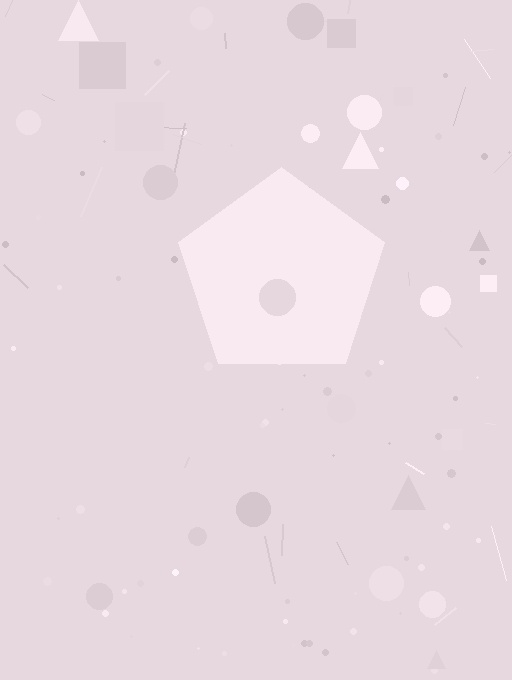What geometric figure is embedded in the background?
A pentagon is embedded in the background.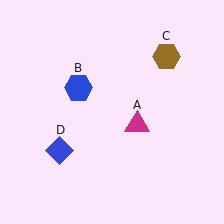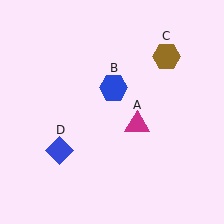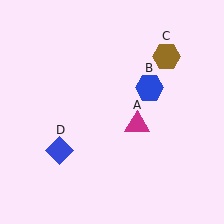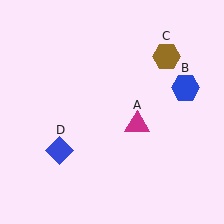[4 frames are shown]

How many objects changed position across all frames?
1 object changed position: blue hexagon (object B).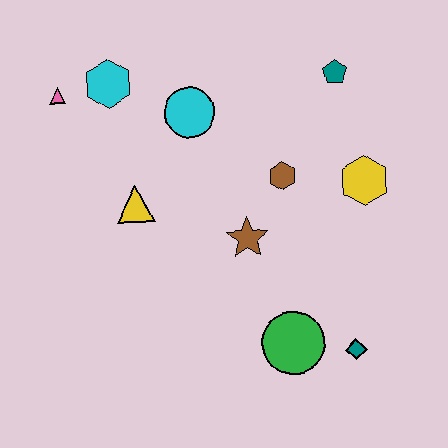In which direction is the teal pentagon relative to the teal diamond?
The teal pentagon is above the teal diamond.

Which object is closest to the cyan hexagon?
The pink triangle is closest to the cyan hexagon.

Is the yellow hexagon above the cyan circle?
No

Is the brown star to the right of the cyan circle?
Yes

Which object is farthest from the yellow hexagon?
The pink triangle is farthest from the yellow hexagon.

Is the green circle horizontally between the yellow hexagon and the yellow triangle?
Yes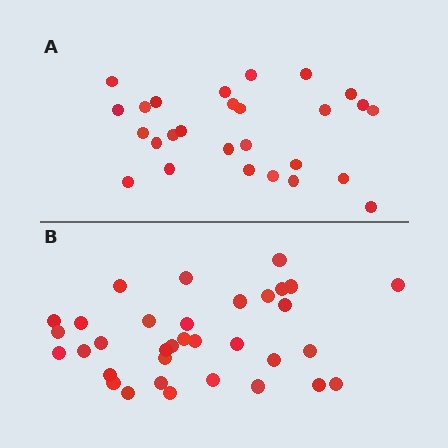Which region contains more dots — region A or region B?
Region B (the bottom region) has more dots.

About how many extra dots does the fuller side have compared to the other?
Region B has roughly 8 or so more dots than region A.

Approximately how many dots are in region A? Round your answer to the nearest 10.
About 30 dots. (The exact count is 27, which rounds to 30.)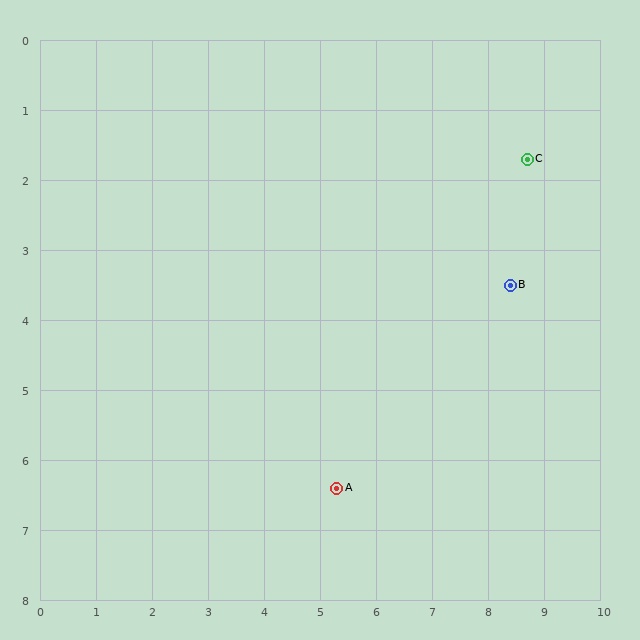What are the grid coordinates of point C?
Point C is at approximately (8.7, 1.7).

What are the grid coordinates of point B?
Point B is at approximately (8.4, 3.5).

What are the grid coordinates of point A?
Point A is at approximately (5.3, 6.4).